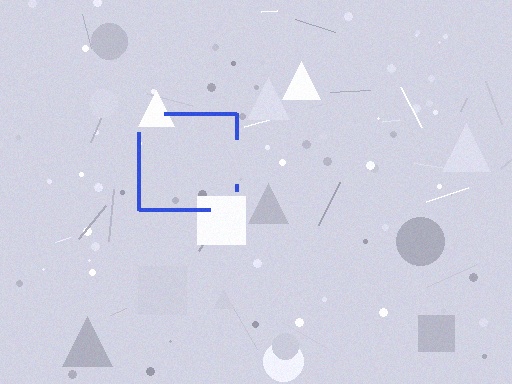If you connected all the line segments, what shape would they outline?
They would outline a square.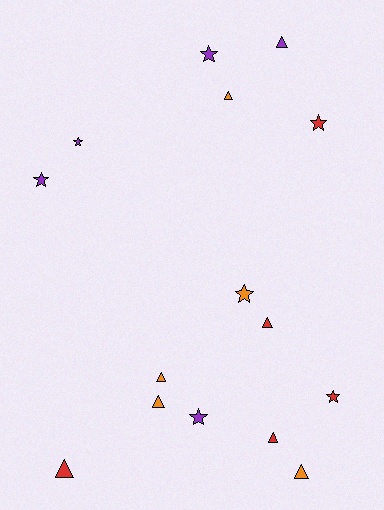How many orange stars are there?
There is 1 orange star.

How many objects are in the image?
There are 15 objects.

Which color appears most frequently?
Red, with 5 objects.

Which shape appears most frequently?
Triangle, with 8 objects.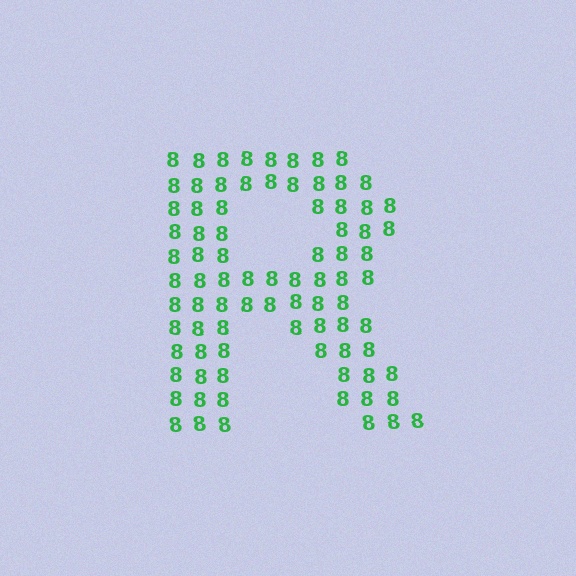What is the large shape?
The large shape is the letter R.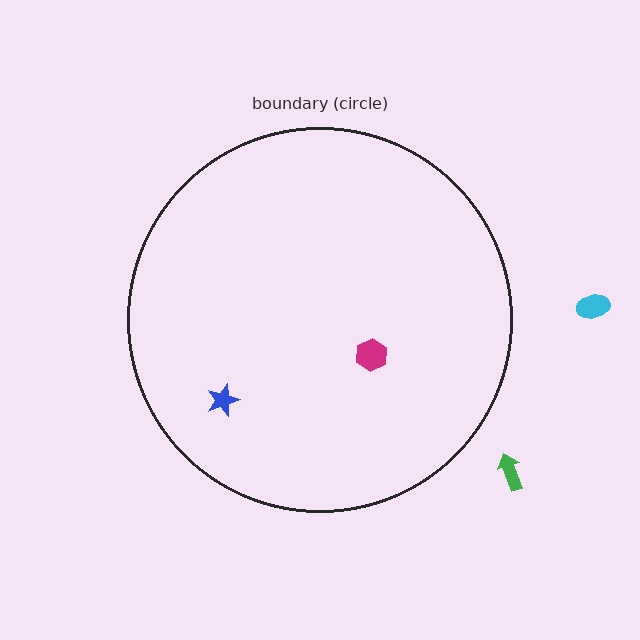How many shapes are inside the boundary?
2 inside, 2 outside.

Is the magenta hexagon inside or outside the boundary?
Inside.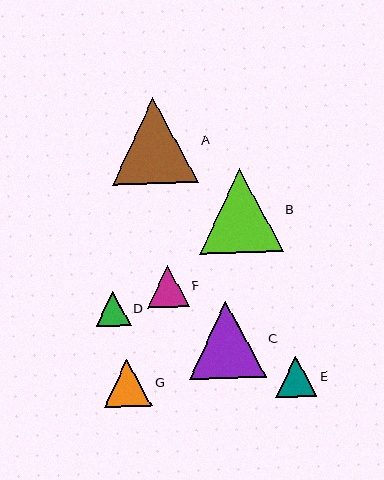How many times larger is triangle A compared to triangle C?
Triangle A is approximately 1.1 times the size of triangle C.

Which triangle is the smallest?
Triangle D is the smallest with a size of approximately 35 pixels.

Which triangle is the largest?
Triangle A is the largest with a size of approximately 86 pixels.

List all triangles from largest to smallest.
From largest to smallest: A, B, C, G, F, E, D.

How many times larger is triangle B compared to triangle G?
Triangle B is approximately 1.7 times the size of triangle G.